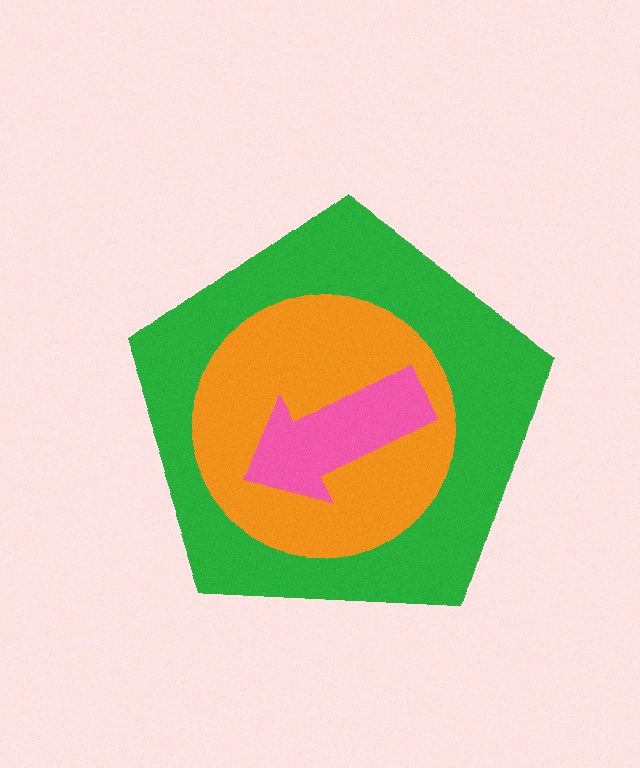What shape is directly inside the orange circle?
The pink arrow.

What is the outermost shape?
The green pentagon.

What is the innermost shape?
The pink arrow.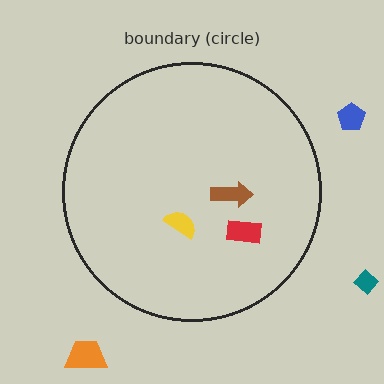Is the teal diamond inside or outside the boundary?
Outside.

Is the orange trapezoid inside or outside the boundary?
Outside.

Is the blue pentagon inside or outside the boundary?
Outside.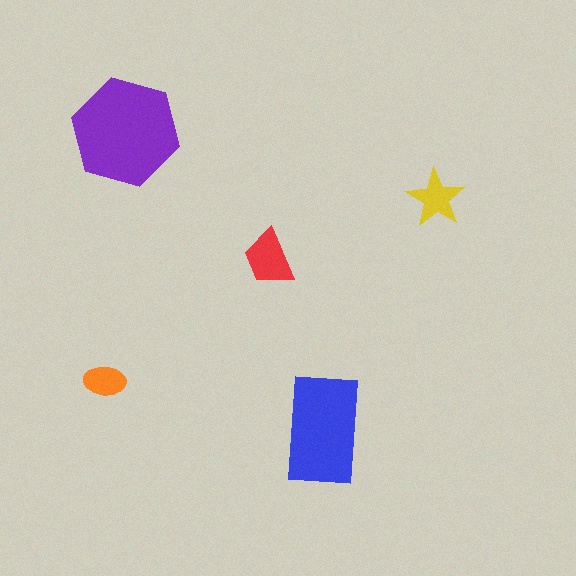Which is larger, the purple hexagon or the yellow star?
The purple hexagon.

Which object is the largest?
The purple hexagon.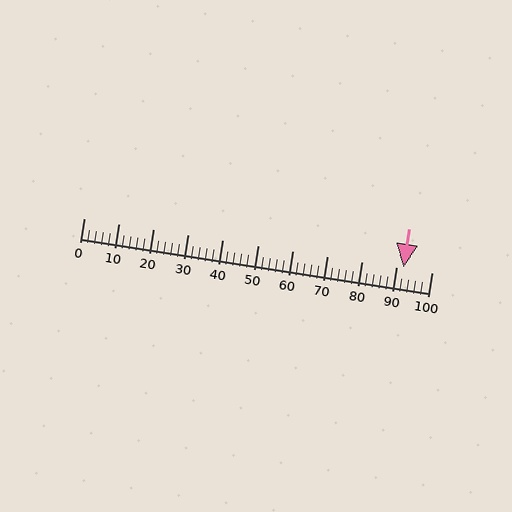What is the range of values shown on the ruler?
The ruler shows values from 0 to 100.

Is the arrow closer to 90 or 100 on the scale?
The arrow is closer to 90.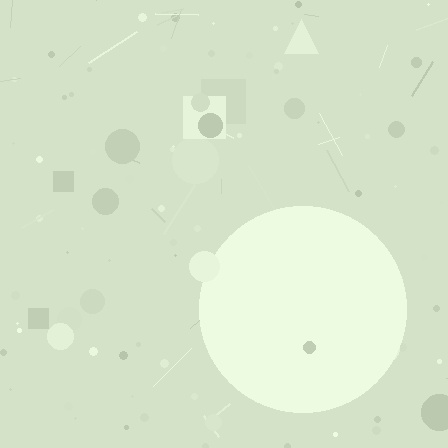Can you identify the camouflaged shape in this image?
The camouflaged shape is a circle.